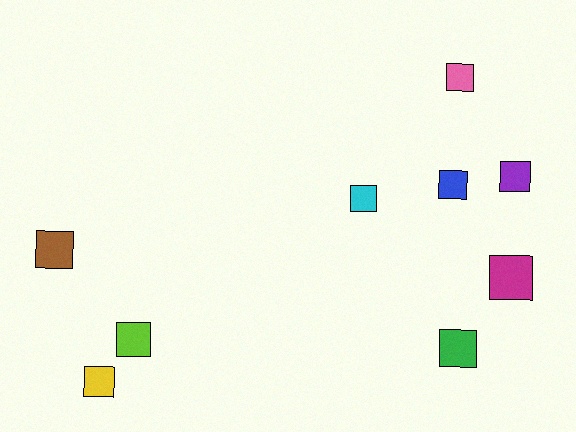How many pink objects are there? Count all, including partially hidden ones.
There is 1 pink object.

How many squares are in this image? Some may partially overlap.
There are 9 squares.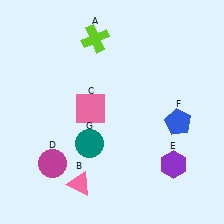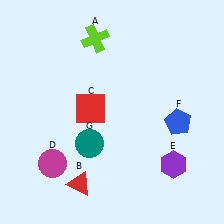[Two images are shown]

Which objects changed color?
B changed from pink to red. C changed from pink to red.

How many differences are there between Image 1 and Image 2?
There are 2 differences between the two images.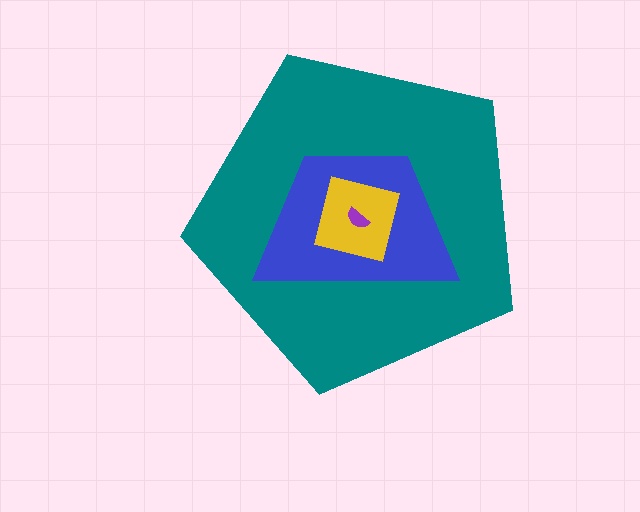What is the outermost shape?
The teal pentagon.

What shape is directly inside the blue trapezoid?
The yellow square.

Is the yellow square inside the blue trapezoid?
Yes.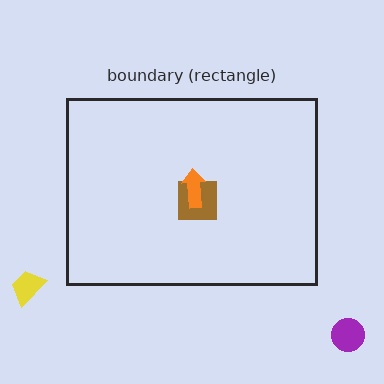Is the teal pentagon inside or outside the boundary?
Inside.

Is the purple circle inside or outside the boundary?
Outside.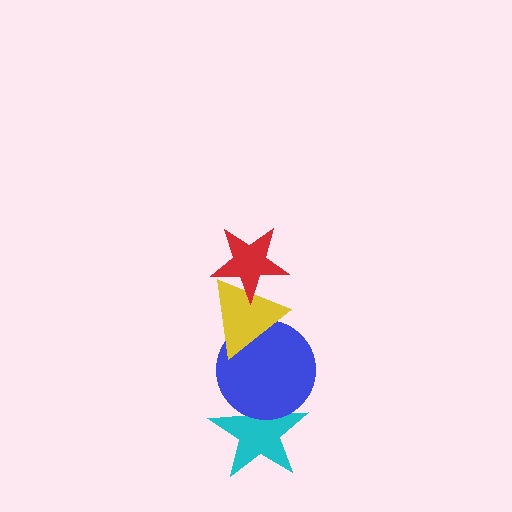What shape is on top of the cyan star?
The blue circle is on top of the cyan star.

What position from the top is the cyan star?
The cyan star is 4th from the top.